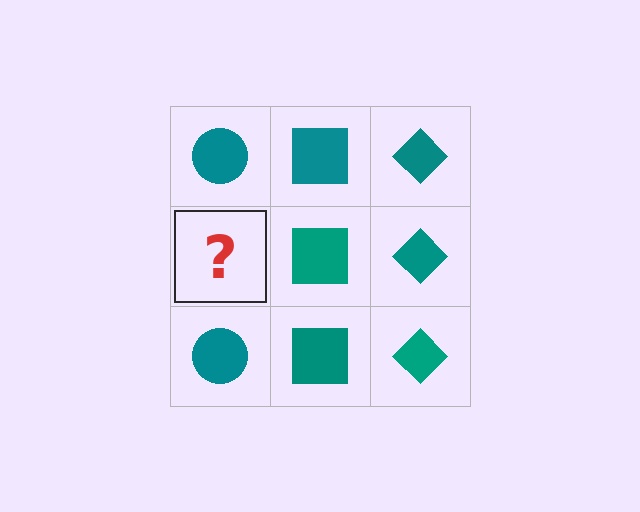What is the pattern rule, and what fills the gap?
The rule is that each column has a consistent shape. The gap should be filled with a teal circle.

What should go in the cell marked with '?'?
The missing cell should contain a teal circle.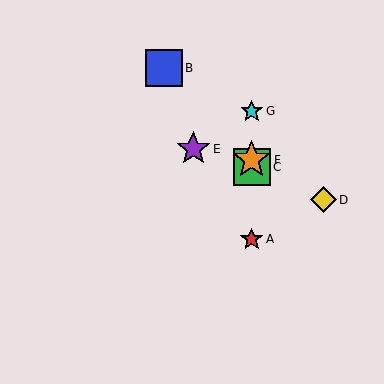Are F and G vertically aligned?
Yes, both are at x≈252.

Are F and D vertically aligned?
No, F is at x≈252 and D is at x≈323.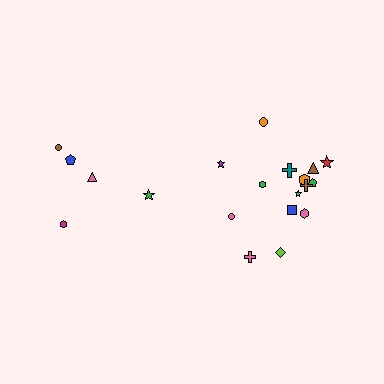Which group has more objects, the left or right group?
The right group.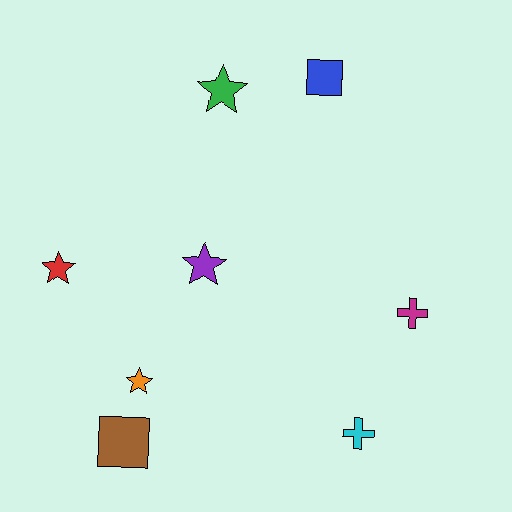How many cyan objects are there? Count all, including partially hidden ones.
There is 1 cyan object.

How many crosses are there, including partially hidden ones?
There are 2 crosses.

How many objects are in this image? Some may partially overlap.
There are 8 objects.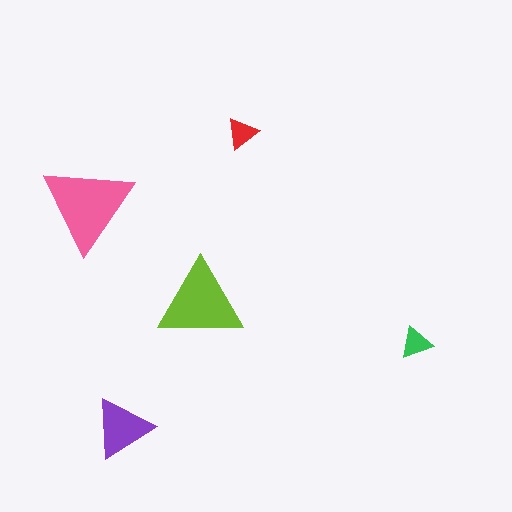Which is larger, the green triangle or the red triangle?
The green one.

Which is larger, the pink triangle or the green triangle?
The pink one.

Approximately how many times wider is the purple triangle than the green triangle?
About 2 times wider.